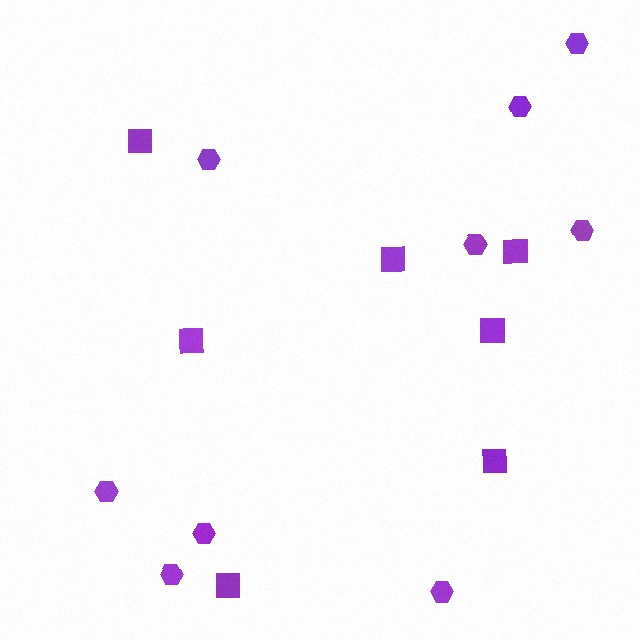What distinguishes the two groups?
There are 2 groups: one group of hexagons (9) and one group of squares (7).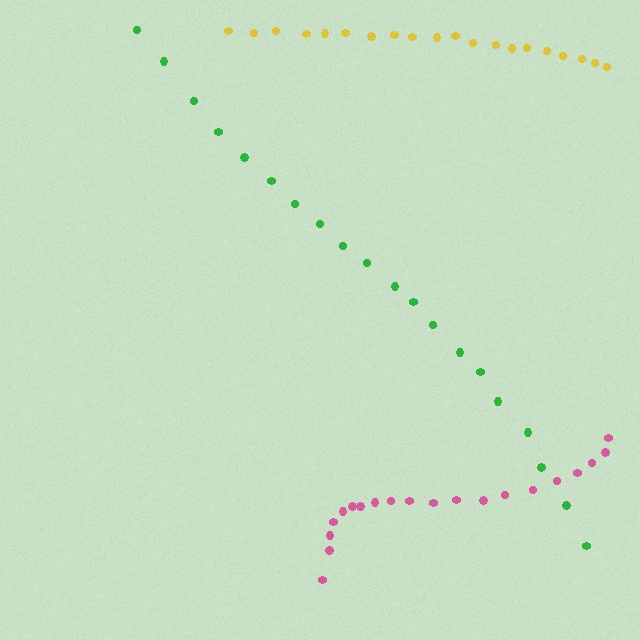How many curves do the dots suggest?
There are 3 distinct paths.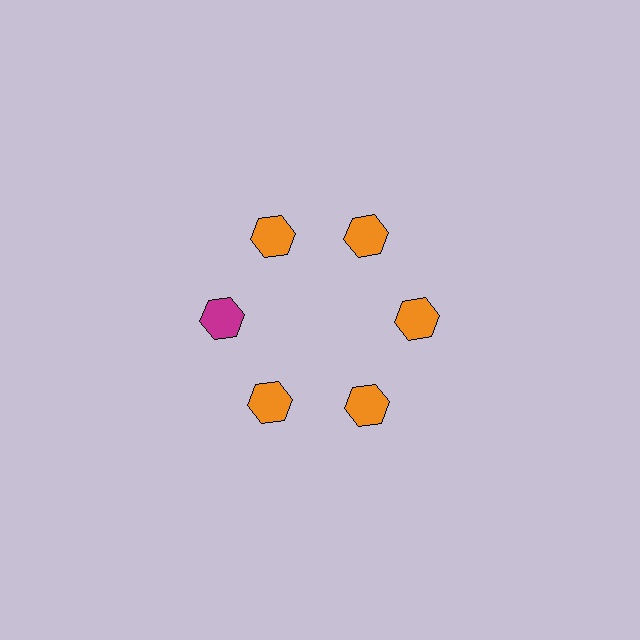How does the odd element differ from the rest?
It has a different color: magenta instead of orange.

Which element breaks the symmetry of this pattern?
The magenta hexagon at roughly the 9 o'clock position breaks the symmetry. All other shapes are orange hexagons.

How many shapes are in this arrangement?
There are 6 shapes arranged in a ring pattern.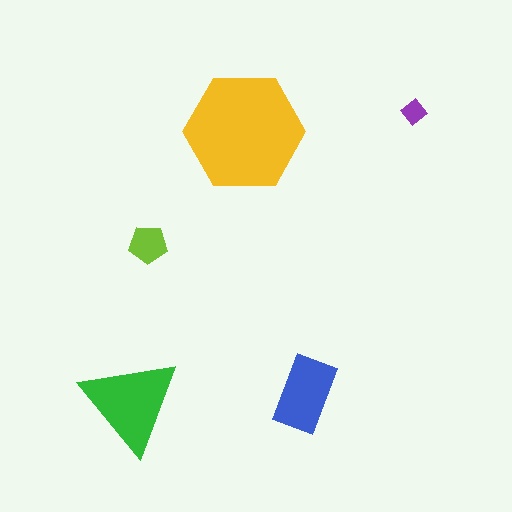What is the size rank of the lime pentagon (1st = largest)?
4th.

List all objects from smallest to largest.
The purple diamond, the lime pentagon, the blue rectangle, the green triangle, the yellow hexagon.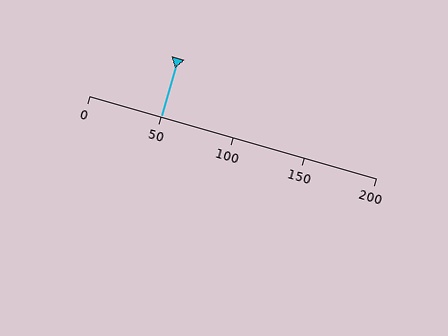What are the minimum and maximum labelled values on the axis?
The axis runs from 0 to 200.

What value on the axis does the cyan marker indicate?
The marker indicates approximately 50.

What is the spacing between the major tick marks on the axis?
The major ticks are spaced 50 apart.